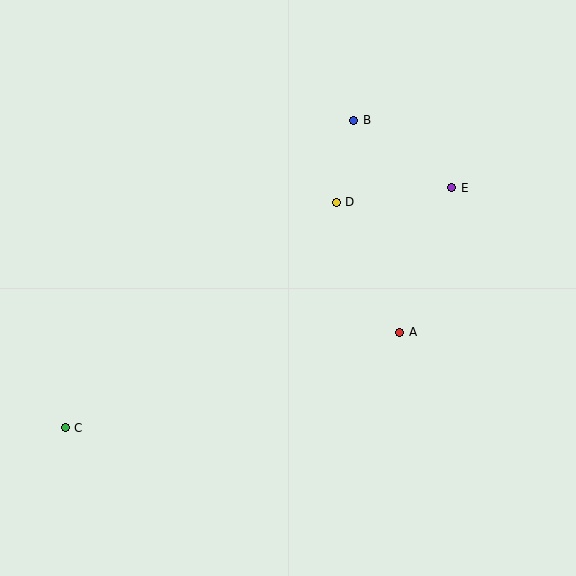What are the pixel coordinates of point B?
Point B is at (354, 120).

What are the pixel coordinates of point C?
Point C is at (65, 428).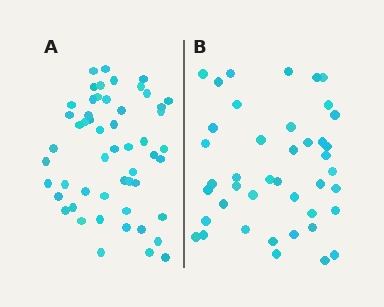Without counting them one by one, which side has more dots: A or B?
Region A (the left region) has more dots.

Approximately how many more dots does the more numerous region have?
Region A has roughly 12 or so more dots than region B.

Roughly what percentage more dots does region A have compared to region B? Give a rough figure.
About 25% more.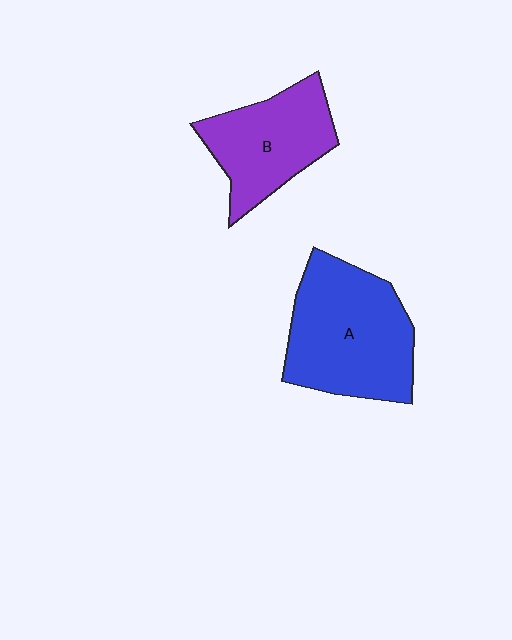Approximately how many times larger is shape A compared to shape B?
Approximately 1.4 times.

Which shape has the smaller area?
Shape B (purple).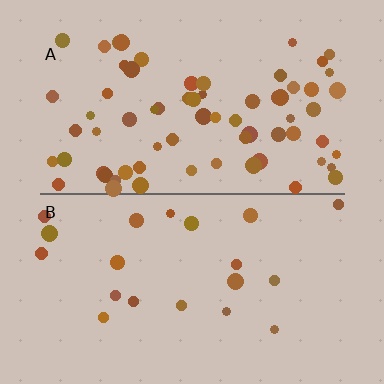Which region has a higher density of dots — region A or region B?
A (the top).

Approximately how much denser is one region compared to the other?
Approximately 3.4× — region A over region B.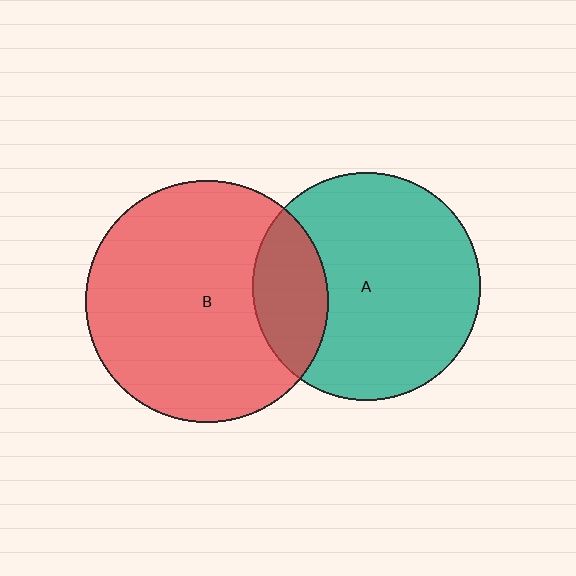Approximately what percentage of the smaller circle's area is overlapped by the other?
Approximately 20%.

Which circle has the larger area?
Circle B (red).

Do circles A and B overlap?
Yes.